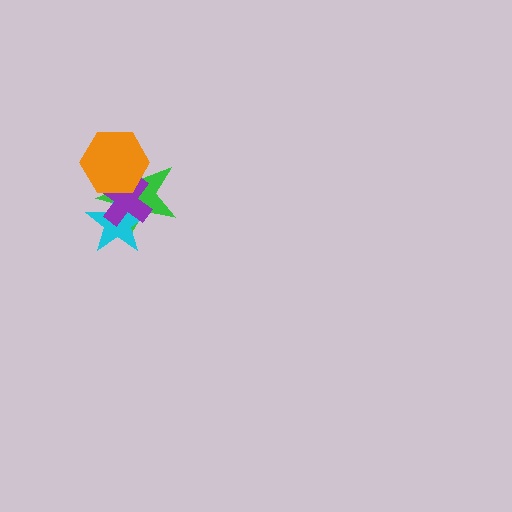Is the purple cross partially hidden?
Yes, it is partially covered by another shape.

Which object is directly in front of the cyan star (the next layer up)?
The purple cross is directly in front of the cyan star.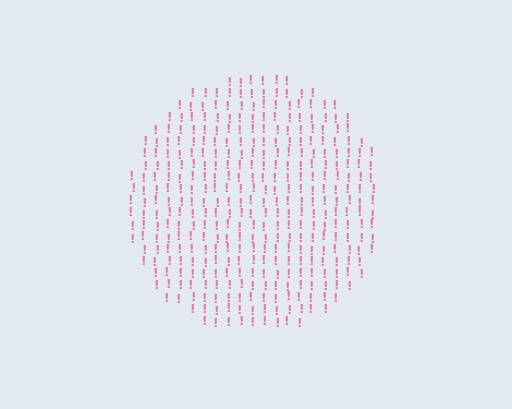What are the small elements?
The small elements are exclamation marks.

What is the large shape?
The large shape is a circle.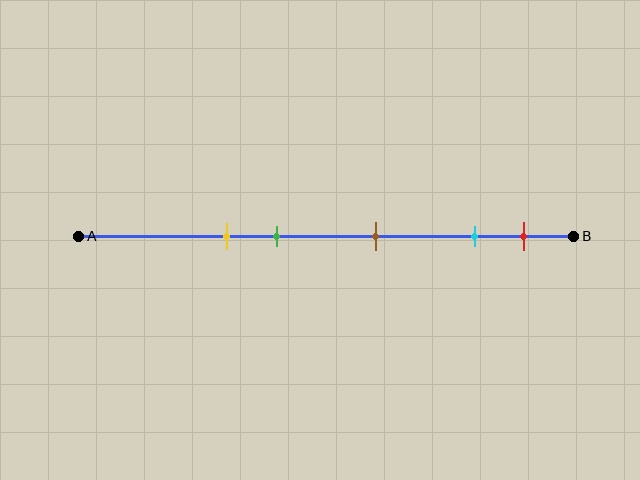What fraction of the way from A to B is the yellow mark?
The yellow mark is approximately 30% (0.3) of the way from A to B.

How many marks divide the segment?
There are 5 marks dividing the segment.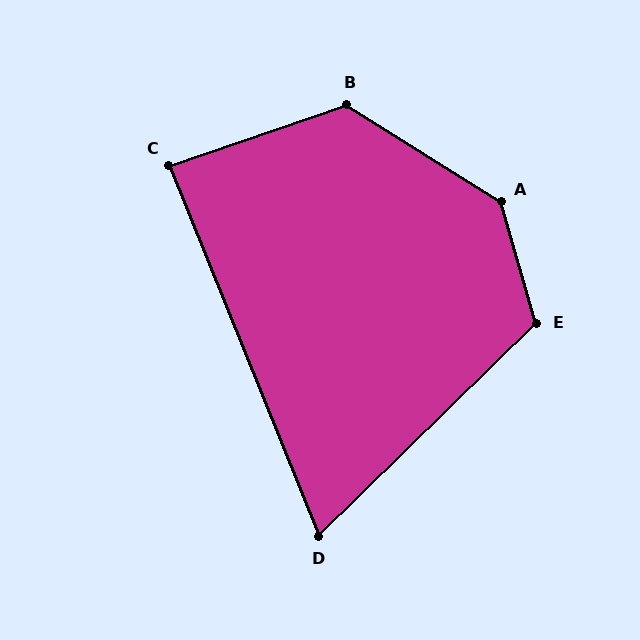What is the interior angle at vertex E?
Approximately 118 degrees (obtuse).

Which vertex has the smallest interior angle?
D, at approximately 68 degrees.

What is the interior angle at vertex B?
Approximately 129 degrees (obtuse).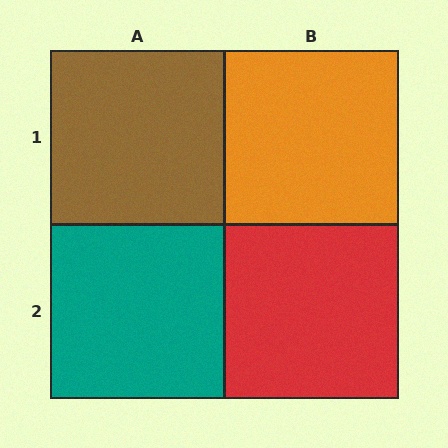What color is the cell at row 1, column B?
Orange.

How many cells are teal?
1 cell is teal.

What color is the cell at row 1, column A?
Brown.